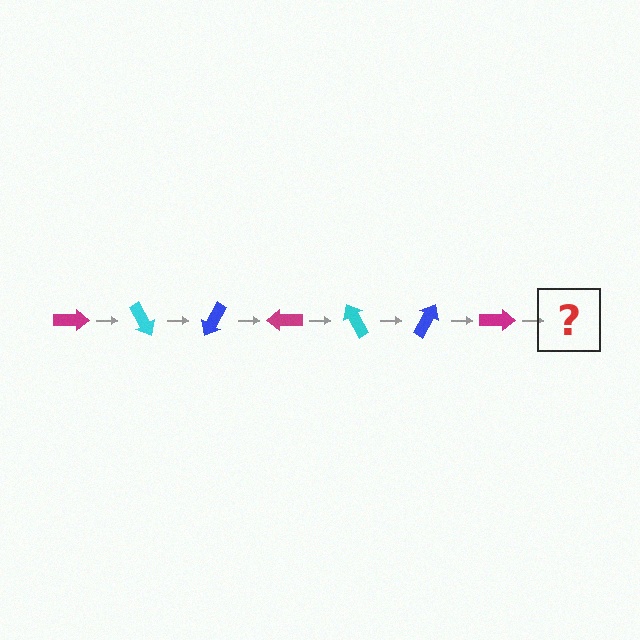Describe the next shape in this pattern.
It should be a cyan arrow, rotated 420 degrees from the start.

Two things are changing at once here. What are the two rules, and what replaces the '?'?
The two rules are that it rotates 60 degrees each step and the color cycles through magenta, cyan, and blue. The '?' should be a cyan arrow, rotated 420 degrees from the start.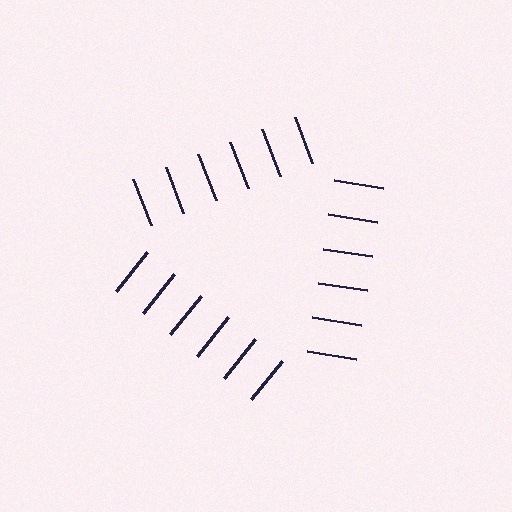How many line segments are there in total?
18 — 6 along each of the 3 edges.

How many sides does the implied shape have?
3 sides — the line-ends trace a triangle.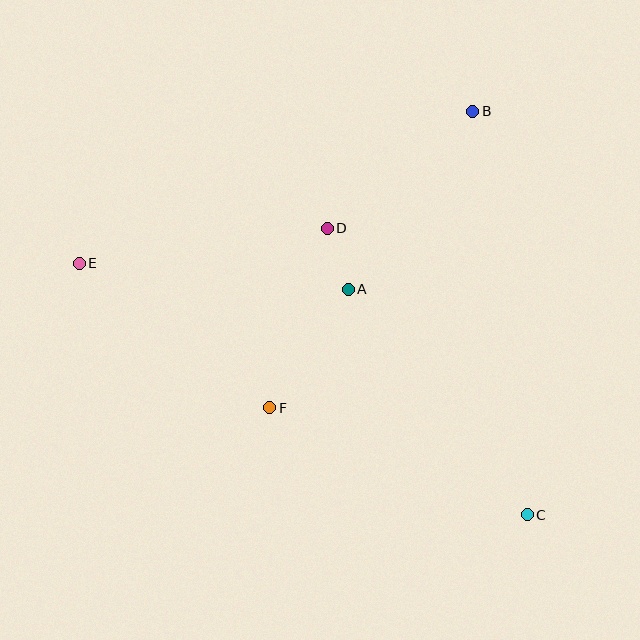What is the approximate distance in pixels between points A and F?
The distance between A and F is approximately 142 pixels.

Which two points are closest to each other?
Points A and D are closest to each other.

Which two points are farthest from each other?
Points C and E are farthest from each other.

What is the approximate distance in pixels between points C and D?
The distance between C and D is approximately 349 pixels.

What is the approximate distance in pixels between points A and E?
The distance between A and E is approximately 271 pixels.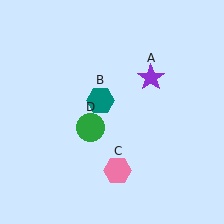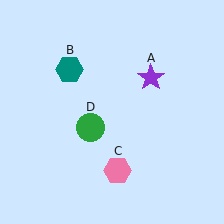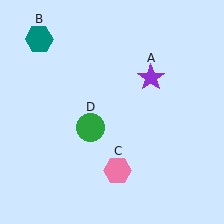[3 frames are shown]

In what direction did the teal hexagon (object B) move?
The teal hexagon (object B) moved up and to the left.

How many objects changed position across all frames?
1 object changed position: teal hexagon (object B).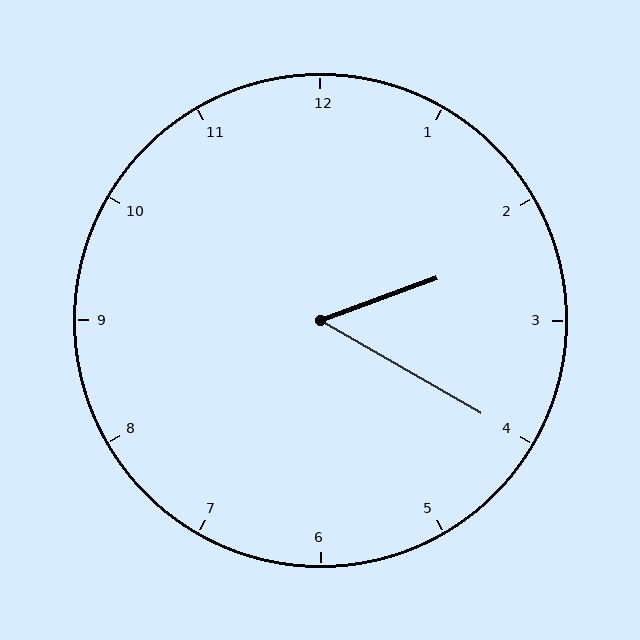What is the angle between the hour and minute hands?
Approximately 50 degrees.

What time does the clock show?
2:20.